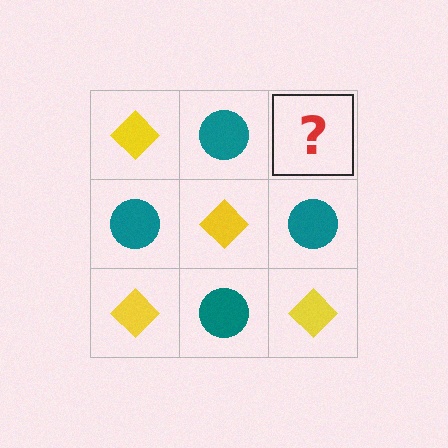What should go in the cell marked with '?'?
The missing cell should contain a yellow diamond.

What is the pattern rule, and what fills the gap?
The rule is that it alternates yellow diamond and teal circle in a checkerboard pattern. The gap should be filled with a yellow diamond.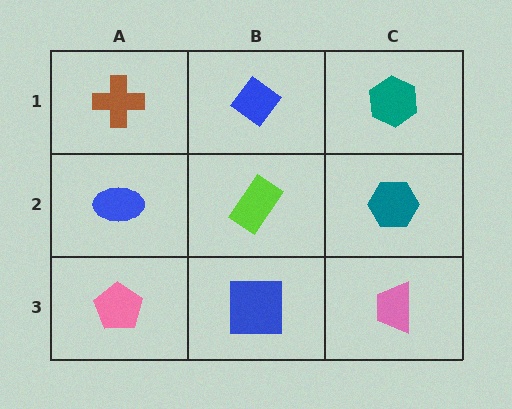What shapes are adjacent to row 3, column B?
A lime rectangle (row 2, column B), a pink pentagon (row 3, column A), a pink trapezoid (row 3, column C).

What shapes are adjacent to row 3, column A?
A blue ellipse (row 2, column A), a blue square (row 3, column B).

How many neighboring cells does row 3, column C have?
2.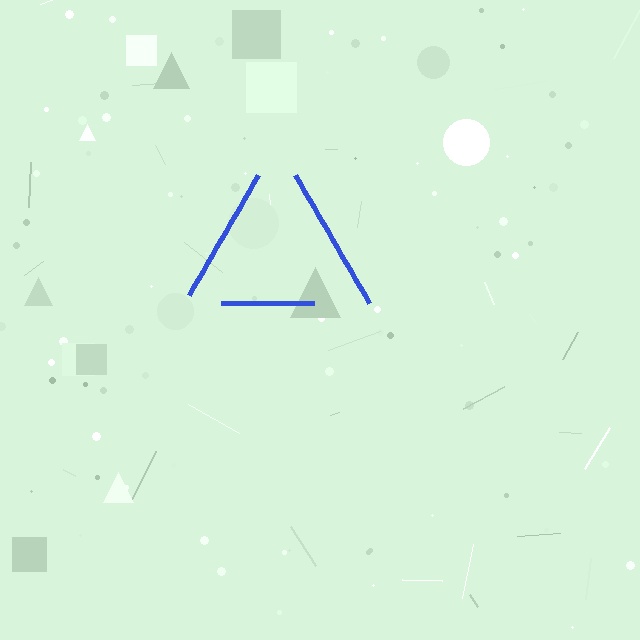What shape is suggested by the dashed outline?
The dashed outline suggests a triangle.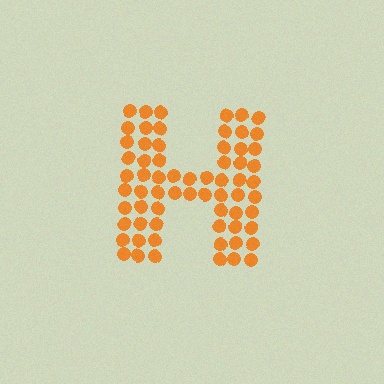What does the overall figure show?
The overall figure shows the letter H.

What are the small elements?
The small elements are circles.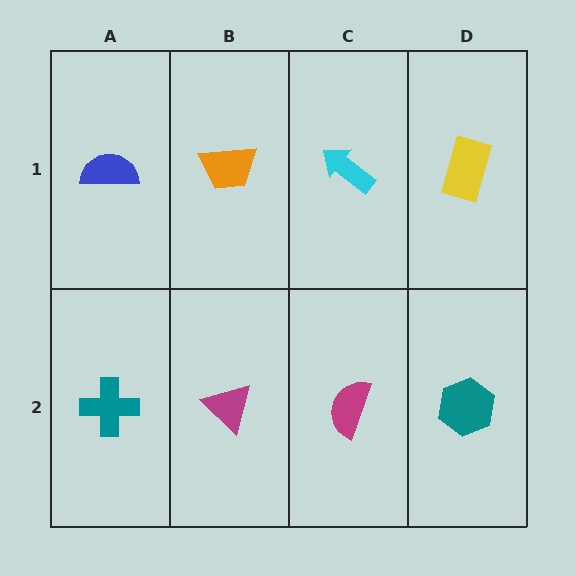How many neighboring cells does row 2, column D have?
2.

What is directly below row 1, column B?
A magenta triangle.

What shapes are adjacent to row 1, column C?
A magenta semicircle (row 2, column C), an orange trapezoid (row 1, column B), a yellow rectangle (row 1, column D).